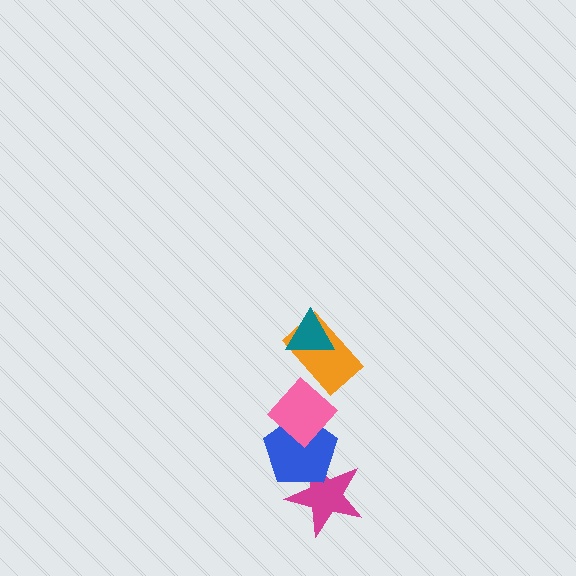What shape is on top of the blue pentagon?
The pink diamond is on top of the blue pentagon.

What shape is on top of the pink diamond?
The orange rectangle is on top of the pink diamond.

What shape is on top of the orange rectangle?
The teal triangle is on top of the orange rectangle.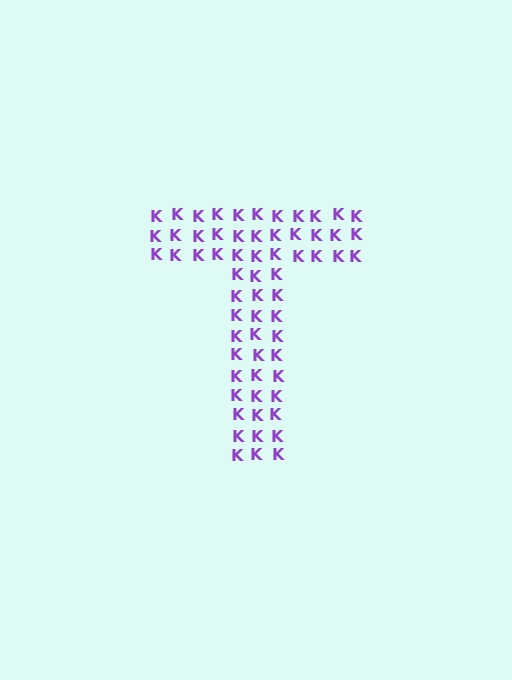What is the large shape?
The large shape is the letter T.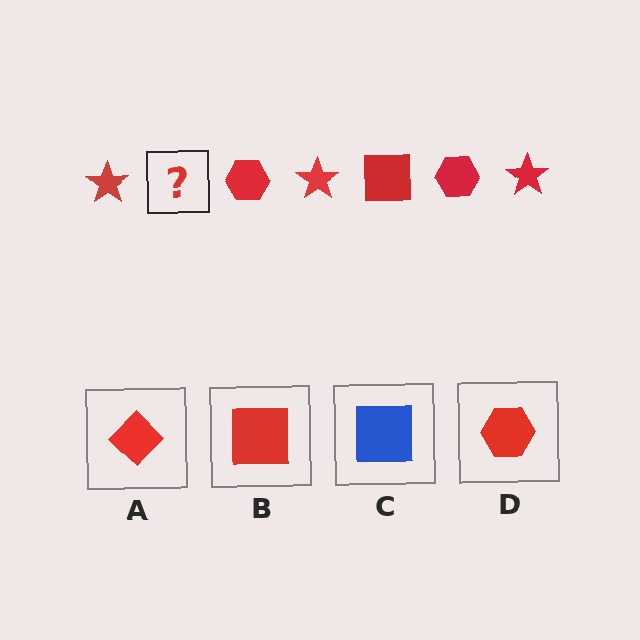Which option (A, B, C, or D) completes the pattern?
B.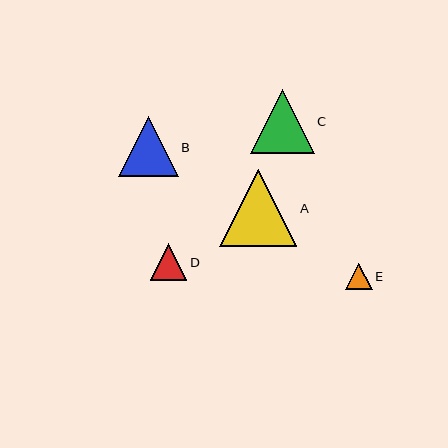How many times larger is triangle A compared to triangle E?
Triangle A is approximately 2.9 times the size of triangle E.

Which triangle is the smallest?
Triangle E is the smallest with a size of approximately 26 pixels.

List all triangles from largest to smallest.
From largest to smallest: A, C, B, D, E.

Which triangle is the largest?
Triangle A is the largest with a size of approximately 77 pixels.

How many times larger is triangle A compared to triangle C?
Triangle A is approximately 1.2 times the size of triangle C.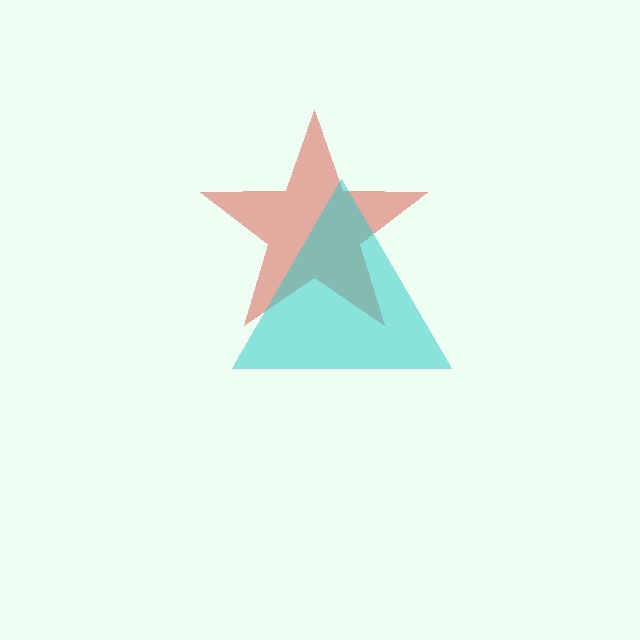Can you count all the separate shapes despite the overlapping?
Yes, there are 2 separate shapes.